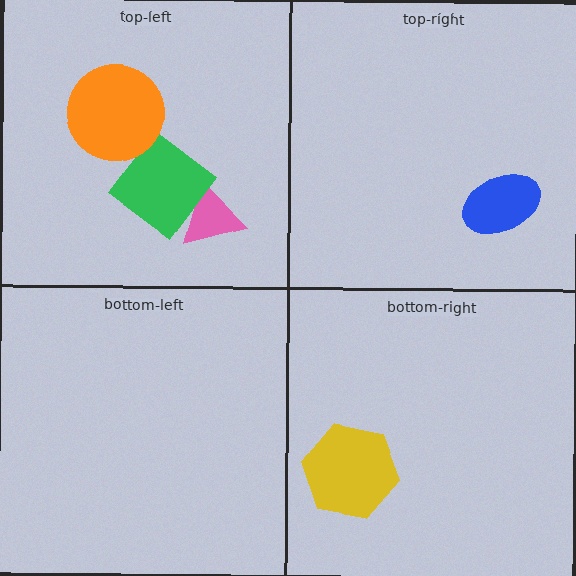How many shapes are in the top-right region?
1.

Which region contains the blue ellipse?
The top-right region.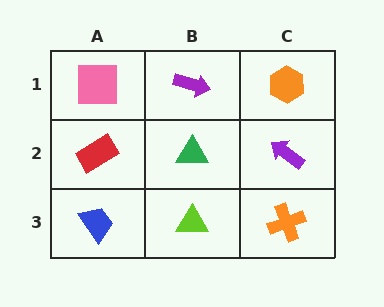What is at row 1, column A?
A pink square.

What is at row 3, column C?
An orange cross.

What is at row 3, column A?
A blue trapezoid.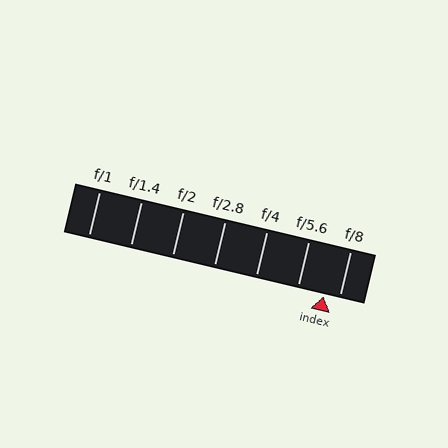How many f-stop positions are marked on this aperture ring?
There are 7 f-stop positions marked.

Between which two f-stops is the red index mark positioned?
The index mark is between f/5.6 and f/8.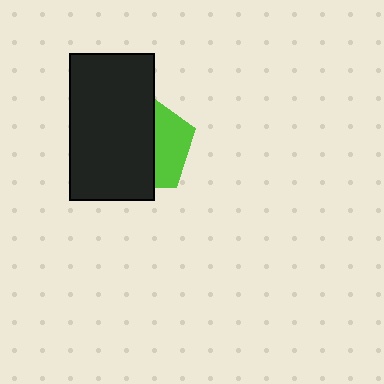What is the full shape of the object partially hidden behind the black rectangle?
The partially hidden object is a lime pentagon.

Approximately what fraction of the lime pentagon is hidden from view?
Roughly 64% of the lime pentagon is hidden behind the black rectangle.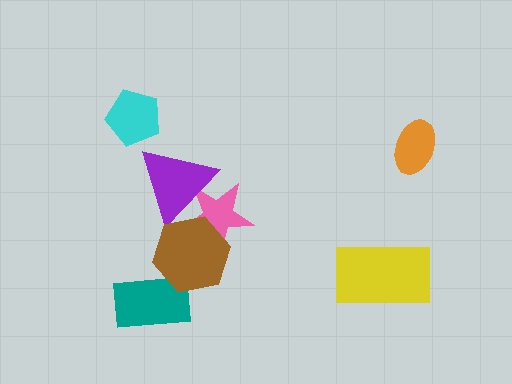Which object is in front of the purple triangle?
The brown hexagon is in front of the purple triangle.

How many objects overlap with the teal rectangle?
1 object overlaps with the teal rectangle.